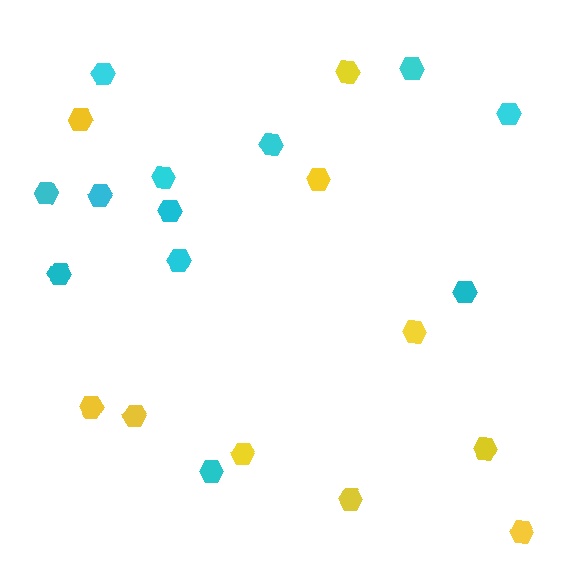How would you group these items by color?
There are 2 groups: one group of yellow hexagons (10) and one group of cyan hexagons (12).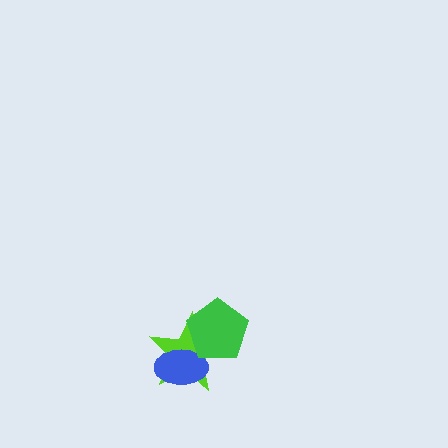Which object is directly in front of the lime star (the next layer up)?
The blue ellipse is directly in front of the lime star.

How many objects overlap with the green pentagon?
2 objects overlap with the green pentagon.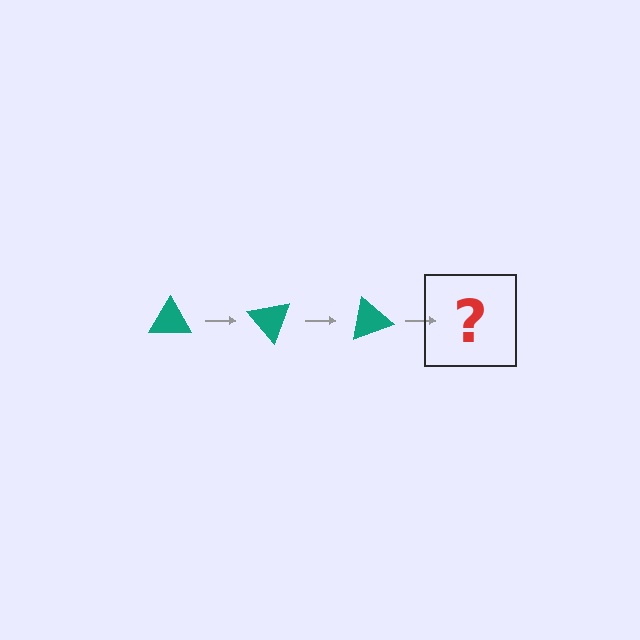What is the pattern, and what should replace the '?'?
The pattern is that the triangle rotates 50 degrees each step. The '?' should be a teal triangle rotated 150 degrees.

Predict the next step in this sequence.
The next step is a teal triangle rotated 150 degrees.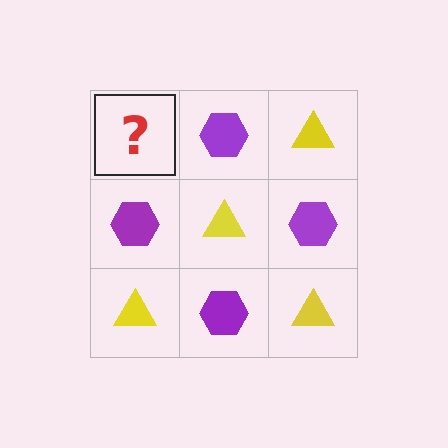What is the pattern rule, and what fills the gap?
The rule is that it alternates yellow triangle and purple hexagon in a checkerboard pattern. The gap should be filled with a yellow triangle.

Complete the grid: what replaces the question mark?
The question mark should be replaced with a yellow triangle.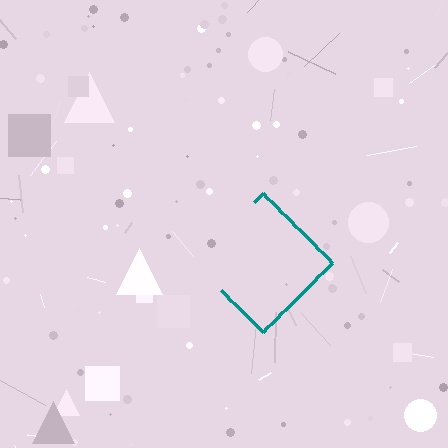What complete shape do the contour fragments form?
The contour fragments form a diamond.